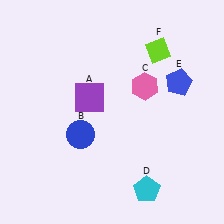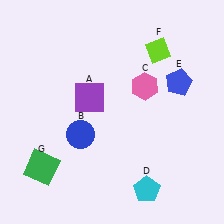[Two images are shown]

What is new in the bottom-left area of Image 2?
A green square (G) was added in the bottom-left area of Image 2.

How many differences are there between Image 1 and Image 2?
There is 1 difference between the two images.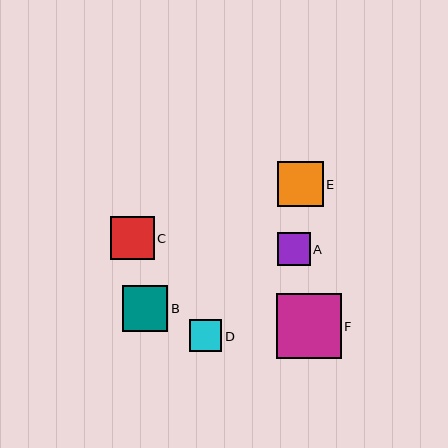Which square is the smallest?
Square D is the smallest with a size of approximately 32 pixels.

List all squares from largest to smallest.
From largest to smallest: F, B, E, C, A, D.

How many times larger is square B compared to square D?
Square B is approximately 1.4 times the size of square D.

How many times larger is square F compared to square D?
Square F is approximately 2.0 times the size of square D.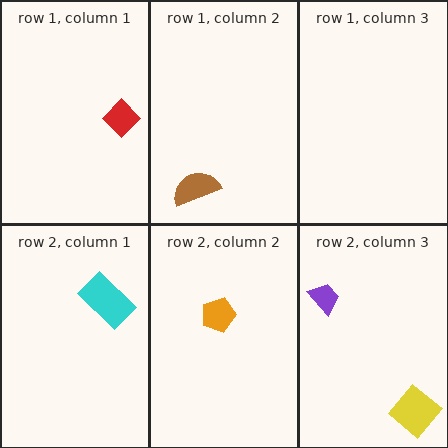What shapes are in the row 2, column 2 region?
The orange pentagon.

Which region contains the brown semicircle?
The row 1, column 2 region.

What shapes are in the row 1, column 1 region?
The red diamond.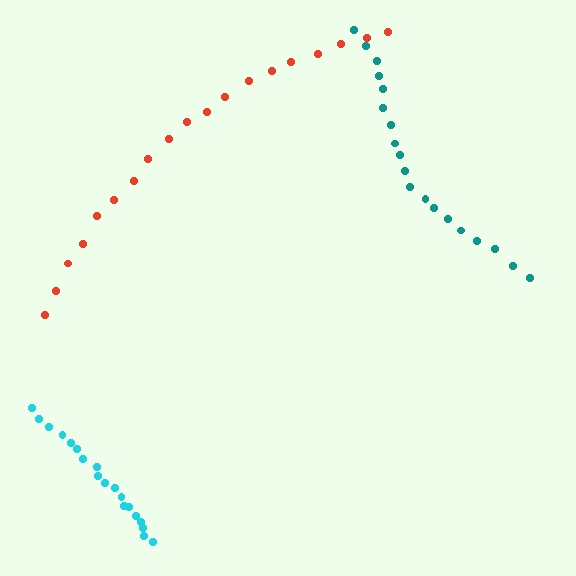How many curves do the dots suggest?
There are 3 distinct paths.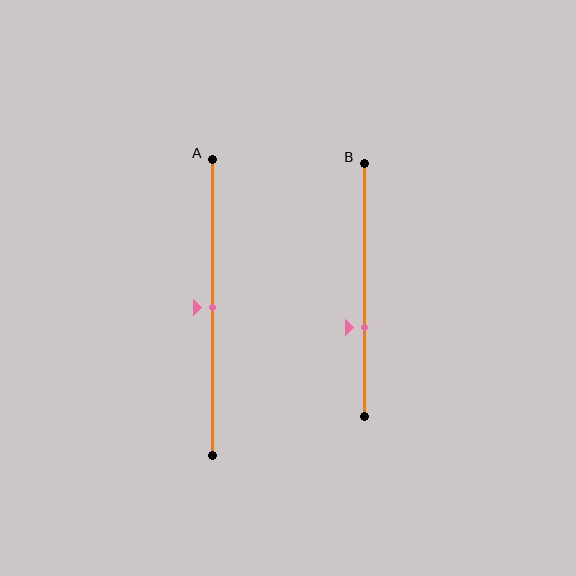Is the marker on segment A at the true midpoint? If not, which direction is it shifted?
Yes, the marker on segment A is at the true midpoint.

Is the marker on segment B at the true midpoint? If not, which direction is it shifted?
No, the marker on segment B is shifted downward by about 15% of the segment length.